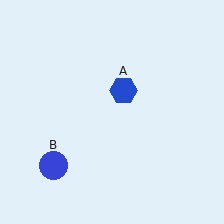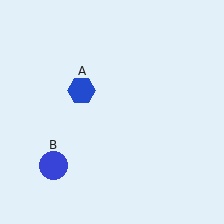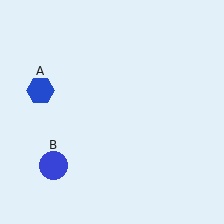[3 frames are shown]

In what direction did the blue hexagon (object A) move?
The blue hexagon (object A) moved left.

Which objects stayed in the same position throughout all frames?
Blue circle (object B) remained stationary.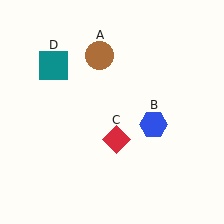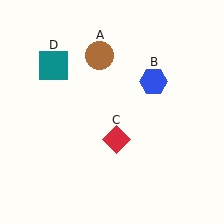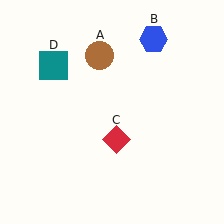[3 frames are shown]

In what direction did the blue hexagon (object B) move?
The blue hexagon (object B) moved up.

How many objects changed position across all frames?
1 object changed position: blue hexagon (object B).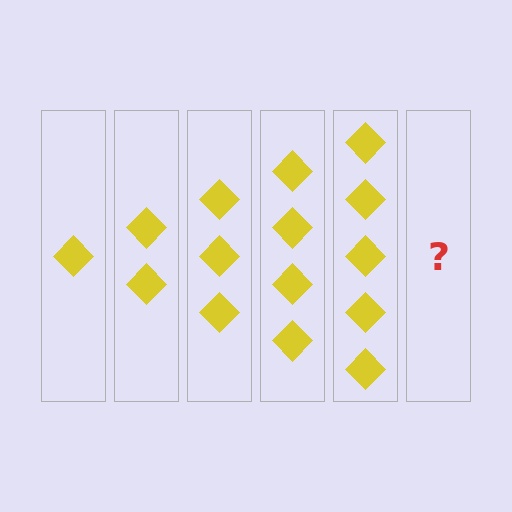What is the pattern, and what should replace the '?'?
The pattern is that each step adds one more diamond. The '?' should be 6 diamonds.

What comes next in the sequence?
The next element should be 6 diamonds.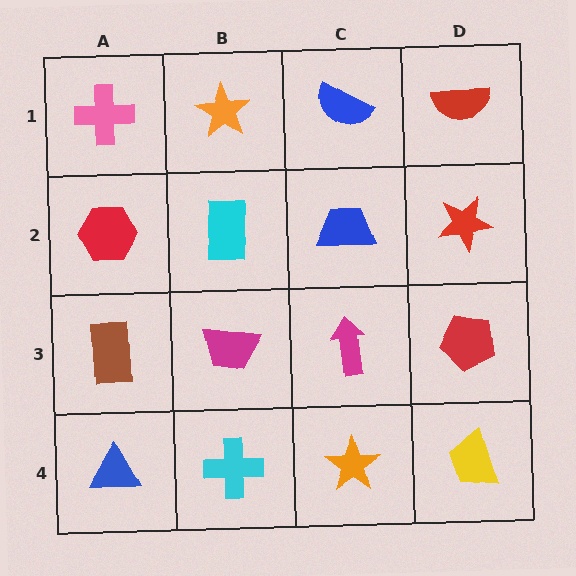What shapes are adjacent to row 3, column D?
A red star (row 2, column D), a yellow trapezoid (row 4, column D), a magenta arrow (row 3, column C).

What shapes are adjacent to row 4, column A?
A brown rectangle (row 3, column A), a cyan cross (row 4, column B).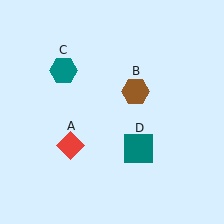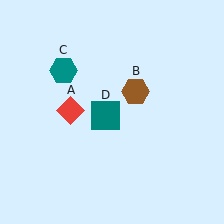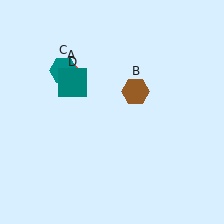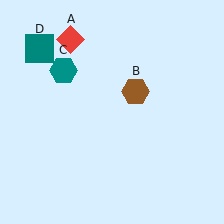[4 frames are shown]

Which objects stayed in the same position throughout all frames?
Brown hexagon (object B) and teal hexagon (object C) remained stationary.